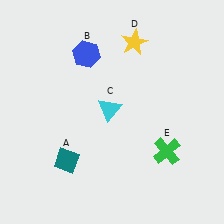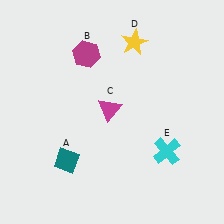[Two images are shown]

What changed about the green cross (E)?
In Image 1, E is green. In Image 2, it changed to cyan.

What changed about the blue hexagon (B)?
In Image 1, B is blue. In Image 2, it changed to magenta.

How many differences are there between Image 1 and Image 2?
There are 3 differences between the two images.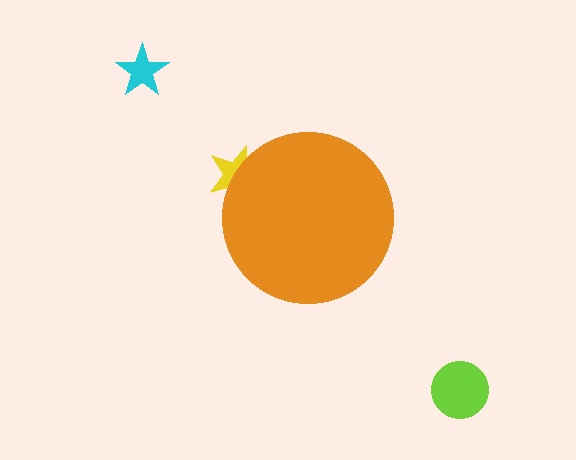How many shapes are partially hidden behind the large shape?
1 shape is partially hidden.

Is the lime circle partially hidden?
No, the lime circle is fully visible.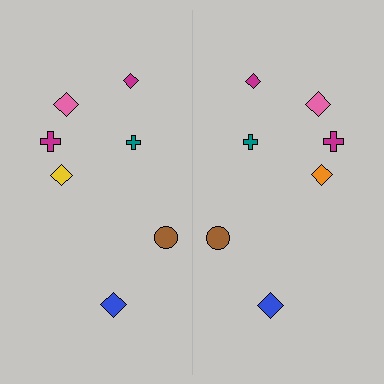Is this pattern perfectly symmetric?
No, the pattern is not perfectly symmetric. The orange diamond on the right side breaks the symmetry — its mirror counterpart is yellow.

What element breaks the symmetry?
The orange diamond on the right side breaks the symmetry — its mirror counterpart is yellow.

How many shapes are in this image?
There are 14 shapes in this image.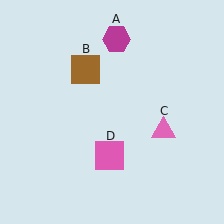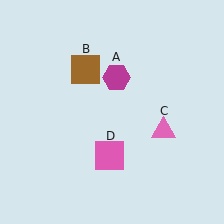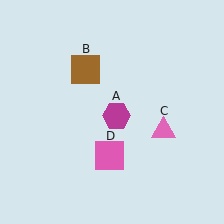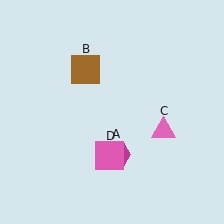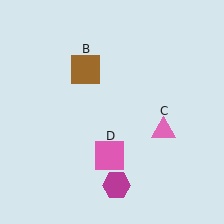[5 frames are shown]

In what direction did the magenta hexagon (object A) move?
The magenta hexagon (object A) moved down.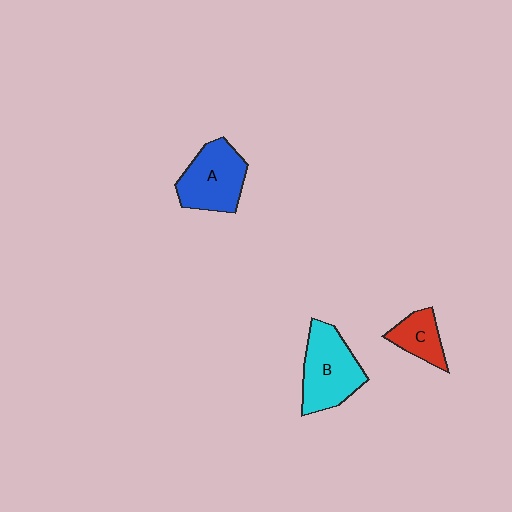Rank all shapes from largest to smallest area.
From largest to smallest: B (cyan), A (blue), C (red).